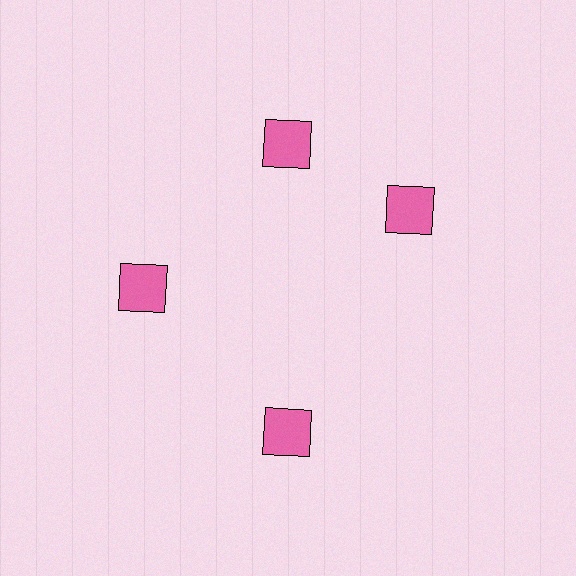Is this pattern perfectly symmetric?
No. The 4 pink squares are arranged in a ring, but one element near the 3 o'clock position is rotated out of alignment along the ring, breaking the 4-fold rotational symmetry.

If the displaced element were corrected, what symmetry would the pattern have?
It would have 4-fold rotational symmetry — the pattern would map onto itself every 90 degrees.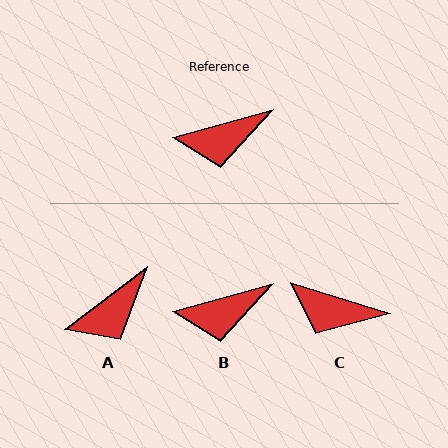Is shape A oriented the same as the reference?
No, it is off by about 22 degrees.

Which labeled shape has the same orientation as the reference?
B.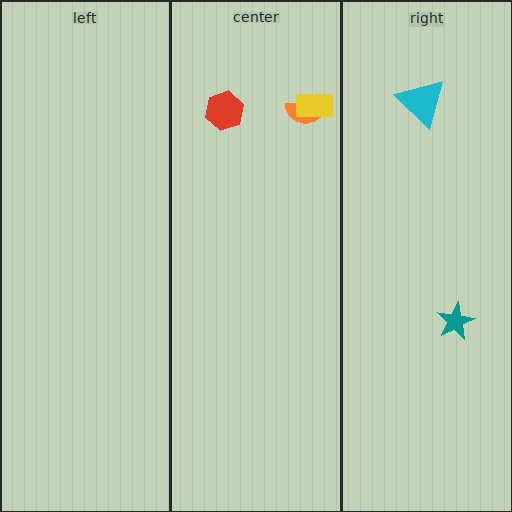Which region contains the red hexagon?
The center region.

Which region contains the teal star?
The right region.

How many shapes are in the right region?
2.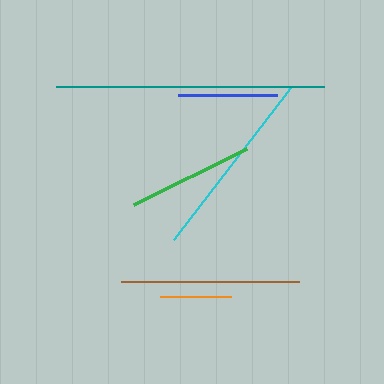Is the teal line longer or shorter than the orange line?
The teal line is longer than the orange line.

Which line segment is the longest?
The teal line is the longest at approximately 267 pixels.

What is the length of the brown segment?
The brown segment is approximately 177 pixels long.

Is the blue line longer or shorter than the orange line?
The blue line is longer than the orange line.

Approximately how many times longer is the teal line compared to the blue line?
The teal line is approximately 2.7 times the length of the blue line.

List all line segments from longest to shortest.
From longest to shortest: teal, cyan, brown, green, blue, orange.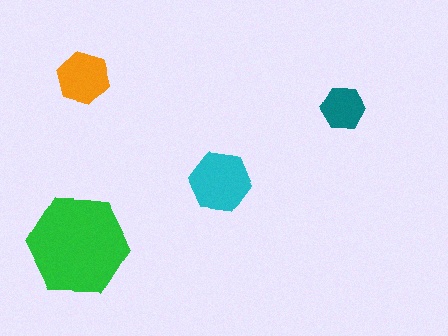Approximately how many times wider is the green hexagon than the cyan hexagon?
About 1.5 times wider.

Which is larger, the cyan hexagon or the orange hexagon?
The cyan one.